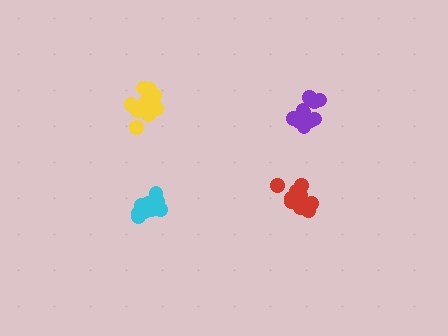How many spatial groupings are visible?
There are 4 spatial groupings.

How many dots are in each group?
Group 1: 13 dots, Group 2: 10 dots, Group 3: 13 dots, Group 4: 12 dots (48 total).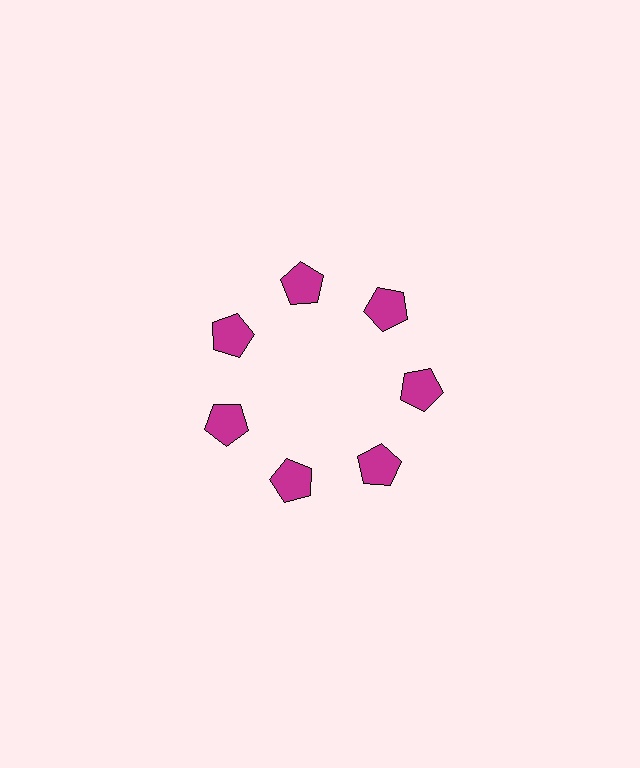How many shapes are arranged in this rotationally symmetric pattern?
There are 7 shapes, arranged in 7 groups of 1.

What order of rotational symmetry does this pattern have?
This pattern has 7-fold rotational symmetry.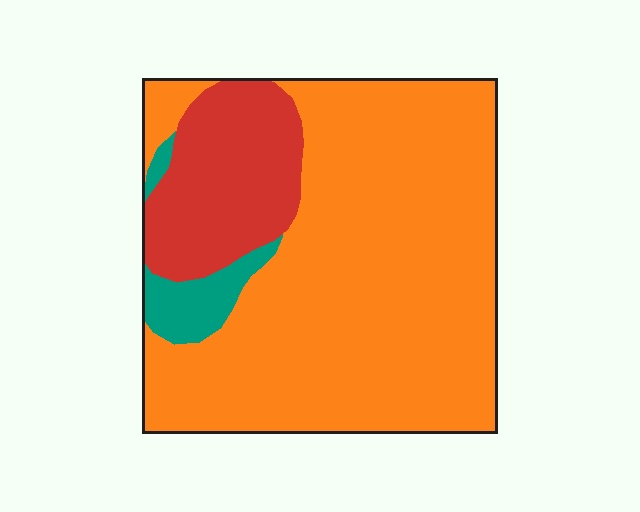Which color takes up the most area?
Orange, at roughly 75%.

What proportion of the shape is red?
Red takes up less than a quarter of the shape.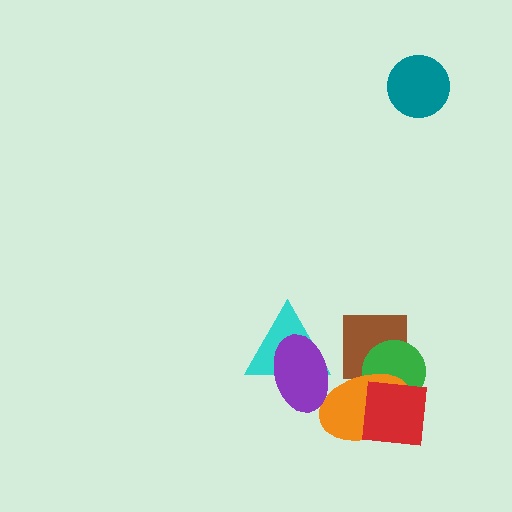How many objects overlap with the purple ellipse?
2 objects overlap with the purple ellipse.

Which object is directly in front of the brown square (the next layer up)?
The green circle is directly in front of the brown square.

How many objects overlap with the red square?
2 objects overlap with the red square.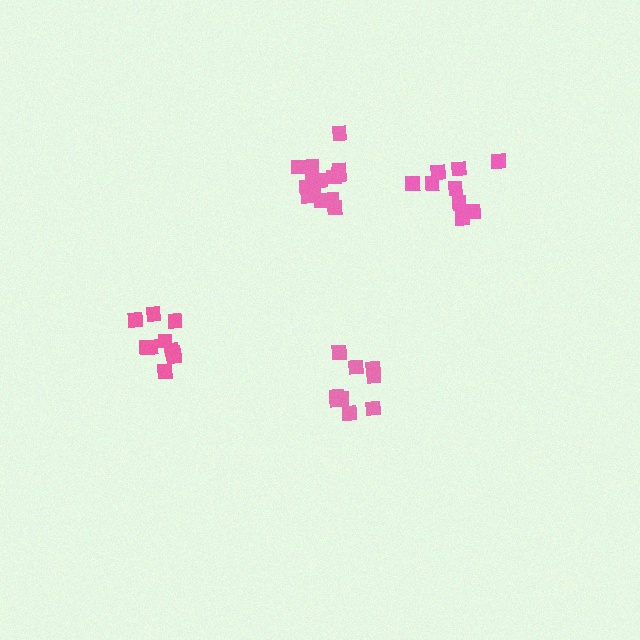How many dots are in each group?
Group 1: 9 dots, Group 2: 15 dots, Group 3: 9 dots, Group 4: 11 dots (44 total).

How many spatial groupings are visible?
There are 4 spatial groupings.